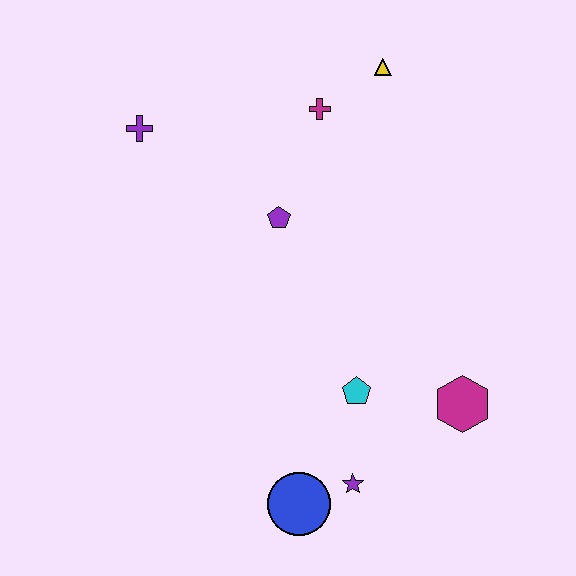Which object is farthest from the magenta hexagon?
The purple cross is farthest from the magenta hexagon.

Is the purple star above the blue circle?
Yes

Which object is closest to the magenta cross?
The yellow triangle is closest to the magenta cross.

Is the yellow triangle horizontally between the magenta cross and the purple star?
No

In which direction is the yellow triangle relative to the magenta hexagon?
The yellow triangle is above the magenta hexagon.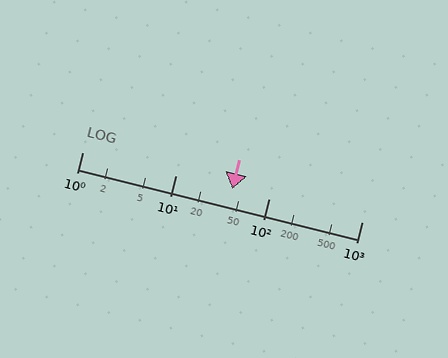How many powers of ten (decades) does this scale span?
The scale spans 3 decades, from 1 to 1000.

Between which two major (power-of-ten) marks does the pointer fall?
The pointer is between 10 and 100.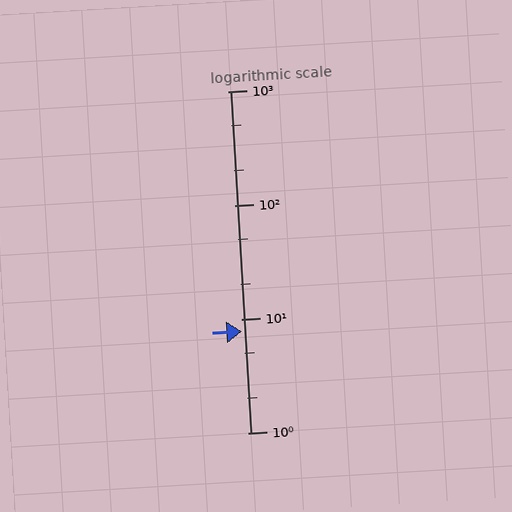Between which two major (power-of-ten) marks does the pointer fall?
The pointer is between 1 and 10.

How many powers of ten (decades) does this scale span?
The scale spans 3 decades, from 1 to 1000.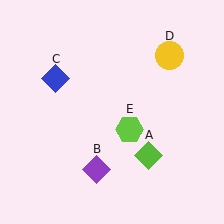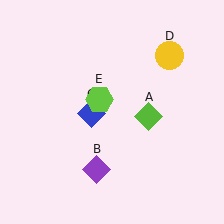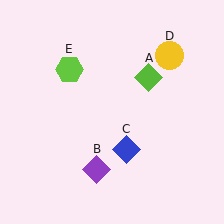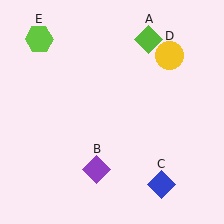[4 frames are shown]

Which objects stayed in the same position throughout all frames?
Purple diamond (object B) and yellow circle (object D) remained stationary.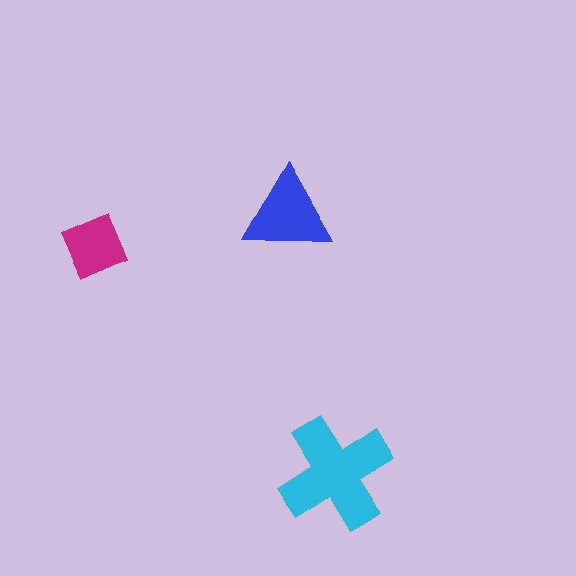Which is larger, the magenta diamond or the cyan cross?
The cyan cross.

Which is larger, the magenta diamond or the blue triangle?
The blue triangle.